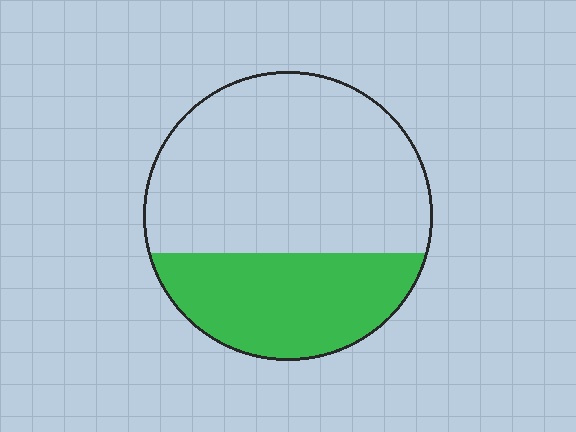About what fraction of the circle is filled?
About one third (1/3).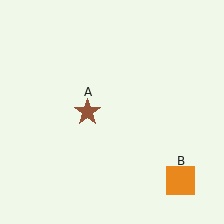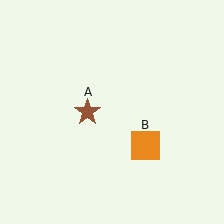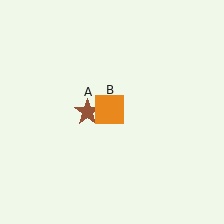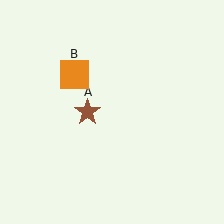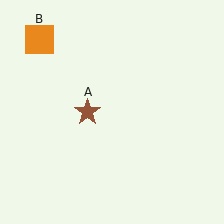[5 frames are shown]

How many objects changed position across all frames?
1 object changed position: orange square (object B).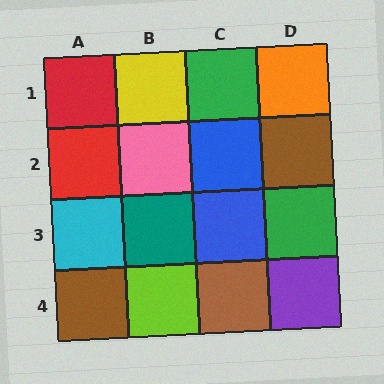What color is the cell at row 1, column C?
Green.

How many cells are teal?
1 cell is teal.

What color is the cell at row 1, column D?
Orange.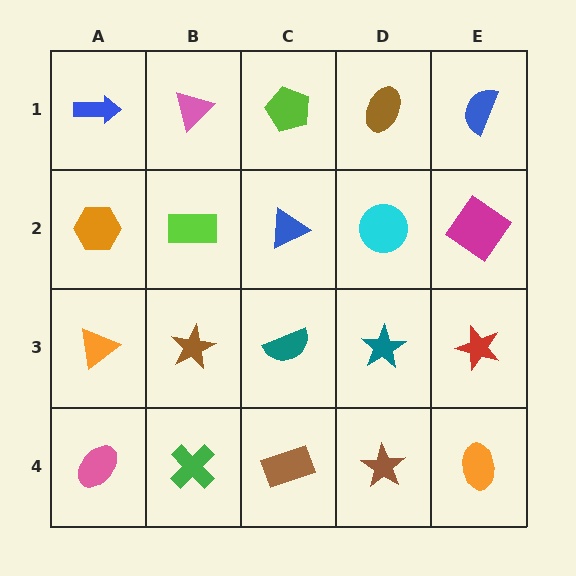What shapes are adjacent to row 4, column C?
A teal semicircle (row 3, column C), a green cross (row 4, column B), a brown star (row 4, column D).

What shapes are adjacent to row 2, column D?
A brown ellipse (row 1, column D), a teal star (row 3, column D), a blue triangle (row 2, column C), a magenta diamond (row 2, column E).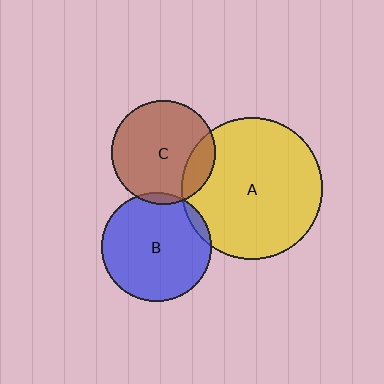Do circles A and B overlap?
Yes.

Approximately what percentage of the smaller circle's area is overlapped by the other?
Approximately 5%.